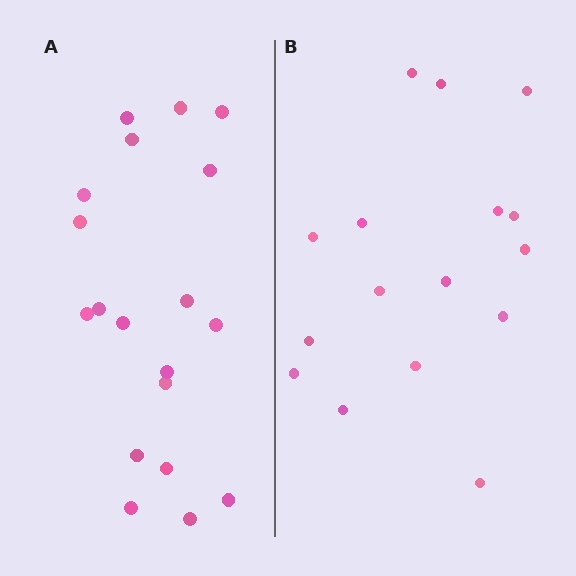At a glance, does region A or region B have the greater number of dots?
Region A (the left region) has more dots.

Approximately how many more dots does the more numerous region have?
Region A has just a few more — roughly 2 or 3 more dots than region B.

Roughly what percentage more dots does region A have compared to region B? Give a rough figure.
About 20% more.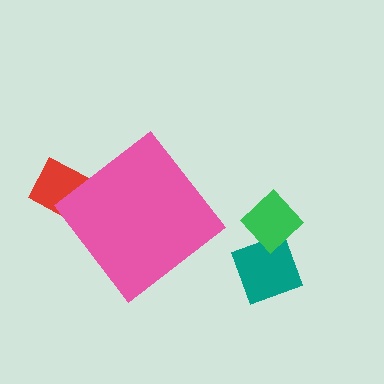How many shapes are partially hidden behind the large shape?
1 shape is partially hidden.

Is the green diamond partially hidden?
No, the green diamond is fully visible.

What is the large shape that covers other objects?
A pink diamond.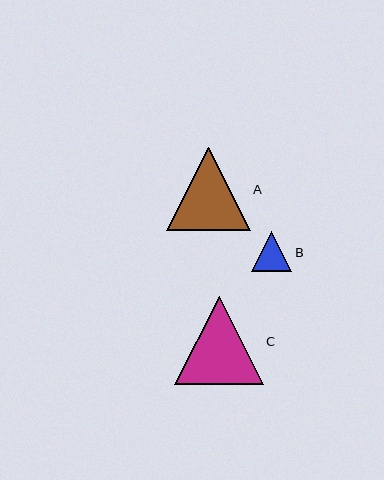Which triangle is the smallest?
Triangle B is the smallest with a size of approximately 40 pixels.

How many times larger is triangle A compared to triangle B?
Triangle A is approximately 2.1 times the size of triangle B.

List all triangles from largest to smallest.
From largest to smallest: C, A, B.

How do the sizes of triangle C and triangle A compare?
Triangle C and triangle A are approximately the same size.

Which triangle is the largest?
Triangle C is the largest with a size of approximately 88 pixels.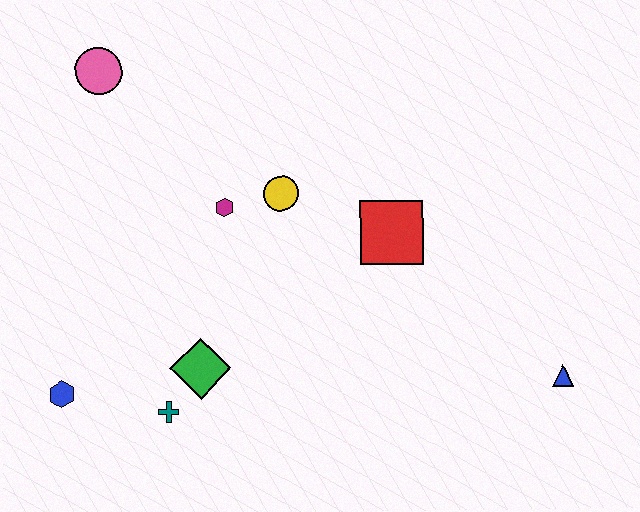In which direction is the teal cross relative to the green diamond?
The teal cross is below the green diamond.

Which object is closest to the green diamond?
The teal cross is closest to the green diamond.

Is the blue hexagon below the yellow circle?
Yes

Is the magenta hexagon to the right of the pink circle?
Yes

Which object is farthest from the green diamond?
The blue triangle is farthest from the green diamond.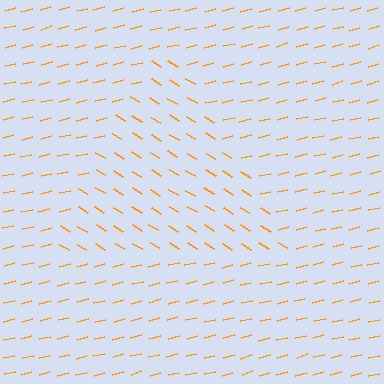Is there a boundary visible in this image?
Yes, there is a texture boundary formed by a change in line orientation.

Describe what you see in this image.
The image is filled with small orange line segments. A triangle region in the image has lines oriented differently from the surrounding lines, creating a visible texture boundary.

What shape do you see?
I see a triangle.